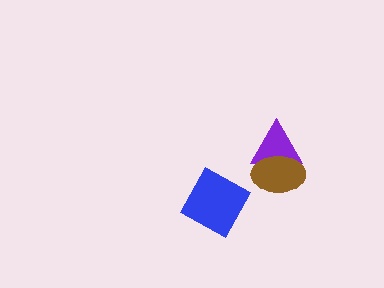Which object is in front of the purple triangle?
The brown ellipse is in front of the purple triangle.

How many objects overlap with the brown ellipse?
1 object overlaps with the brown ellipse.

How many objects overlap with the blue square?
0 objects overlap with the blue square.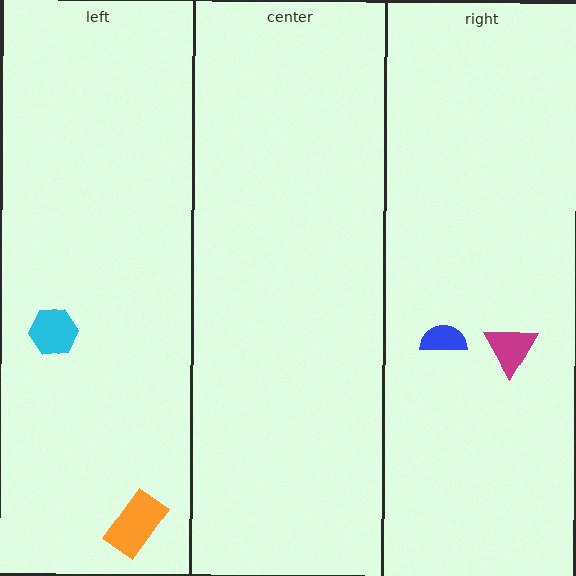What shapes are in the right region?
The blue semicircle, the magenta triangle.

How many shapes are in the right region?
2.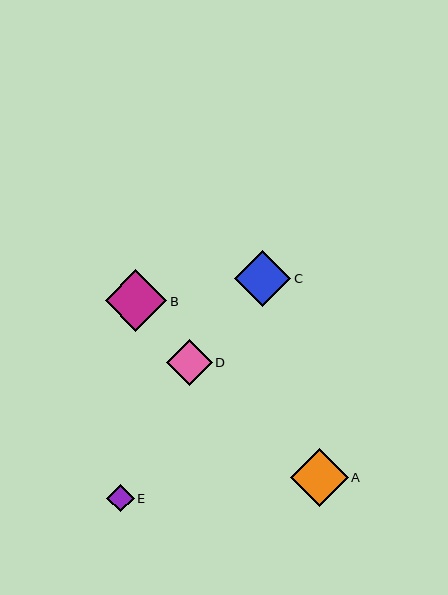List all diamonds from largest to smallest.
From largest to smallest: B, A, C, D, E.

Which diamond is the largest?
Diamond B is the largest with a size of approximately 61 pixels.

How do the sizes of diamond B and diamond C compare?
Diamond B and diamond C are approximately the same size.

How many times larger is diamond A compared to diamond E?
Diamond A is approximately 2.1 times the size of diamond E.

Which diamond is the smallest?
Diamond E is the smallest with a size of approximately 28 pixels.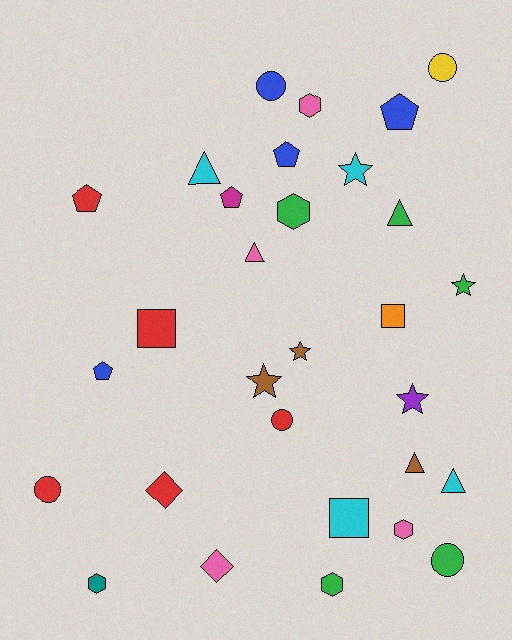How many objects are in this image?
There are 30 objects.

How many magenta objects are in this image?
There is 1 magenta object.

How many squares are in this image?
There are 3 squares.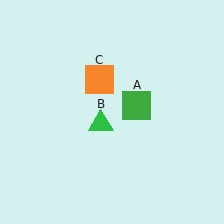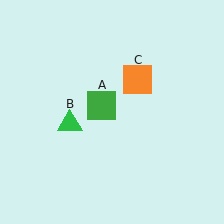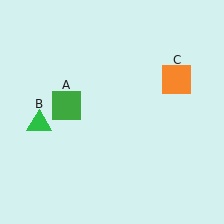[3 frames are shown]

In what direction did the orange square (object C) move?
The orange square (object C) moved right.